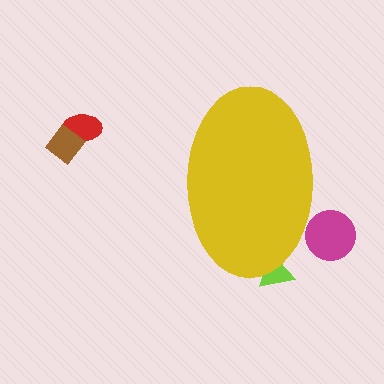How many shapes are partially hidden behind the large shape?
2 shapes are partially hidden.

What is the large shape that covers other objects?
A yellow ellipse.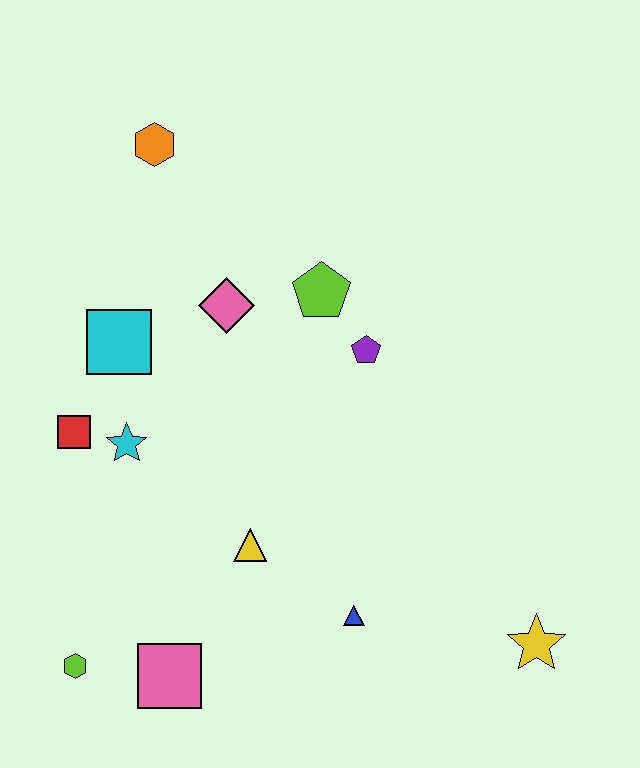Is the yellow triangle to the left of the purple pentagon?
Yes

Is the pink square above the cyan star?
No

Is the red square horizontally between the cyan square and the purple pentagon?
No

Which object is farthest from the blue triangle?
The orange hexagon is farthest from the blue triangle.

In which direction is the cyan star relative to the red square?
The cyan star is to the right of the red square.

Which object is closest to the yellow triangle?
The blue triangle is closest to the yellow triangle.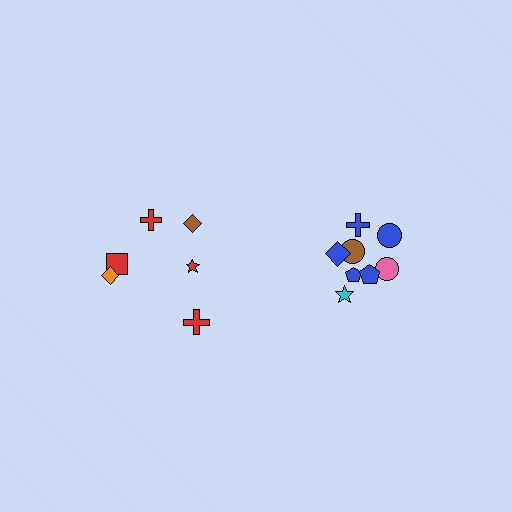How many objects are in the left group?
There are 6 objects.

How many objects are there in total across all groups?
There are 14 objects.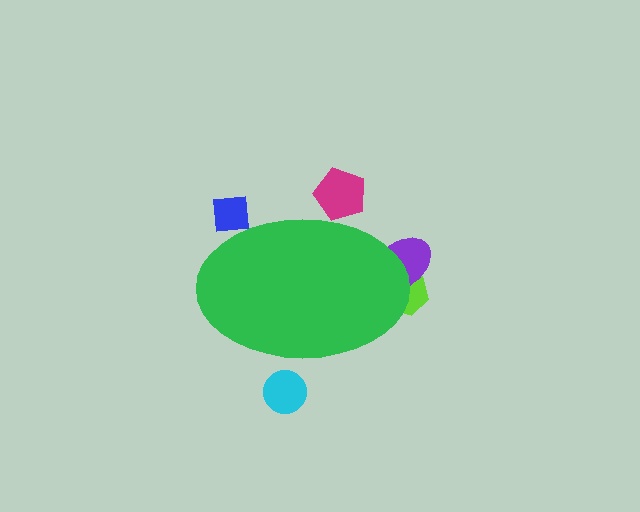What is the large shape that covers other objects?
A green ellipse.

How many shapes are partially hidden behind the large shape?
5 shapes are partially hidden.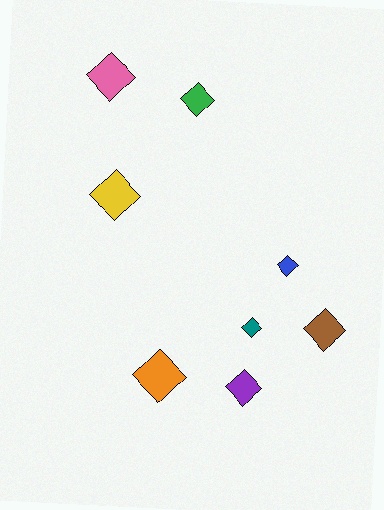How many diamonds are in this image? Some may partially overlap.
There are 8 diamonds.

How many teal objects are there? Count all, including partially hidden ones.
There is 1 teal object.